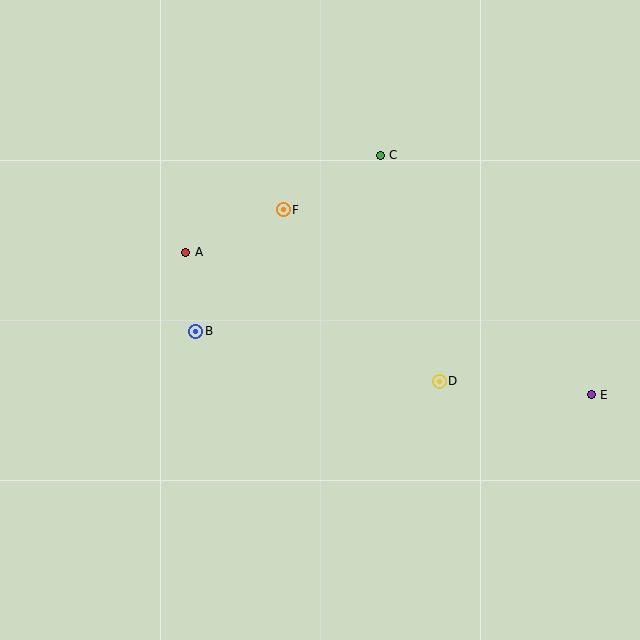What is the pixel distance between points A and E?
The distance between A and E is 430 pixels.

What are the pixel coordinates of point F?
Point F is at (283, 210).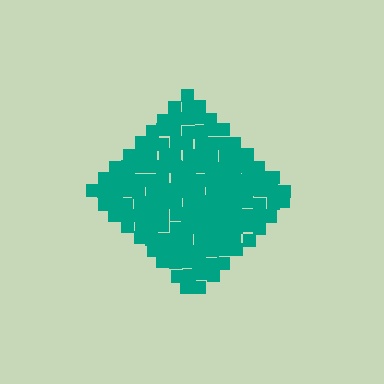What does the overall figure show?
The overall figure shows a diamond.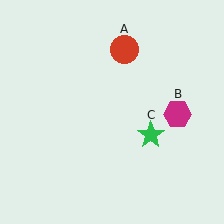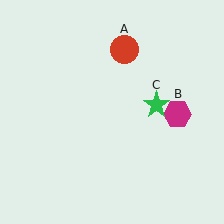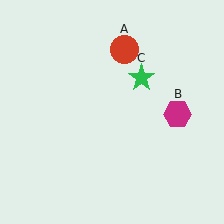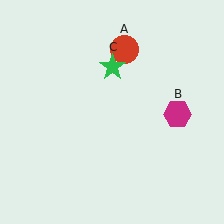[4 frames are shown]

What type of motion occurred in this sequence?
The green star (object C) rotated counterclockwise around the center of the scene.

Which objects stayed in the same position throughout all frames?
Red circle (object A) and magenta hexagon (object B) remained stationary.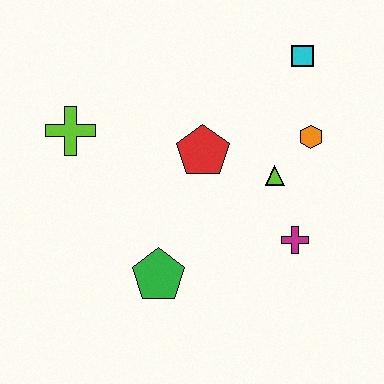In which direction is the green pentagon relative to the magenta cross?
The green pentagon is to the left of the magenta cross.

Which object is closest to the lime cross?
The red pentagon is closest to the lime cross.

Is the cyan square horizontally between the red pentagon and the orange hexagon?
Yes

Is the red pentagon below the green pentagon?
No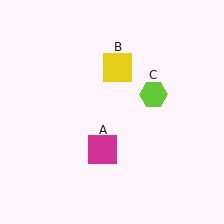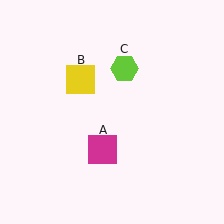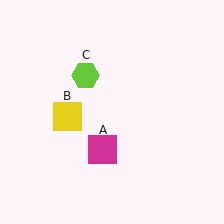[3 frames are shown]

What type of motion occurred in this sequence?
The yellow square (object B), lime hexagon (object C) rotated counterclockwise around the center of the scene.